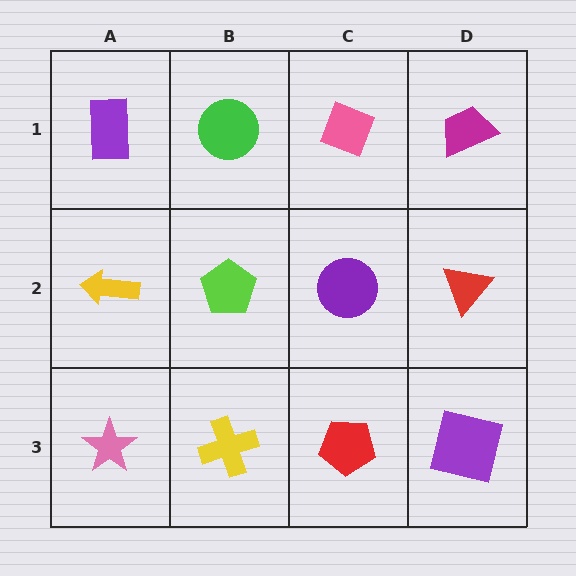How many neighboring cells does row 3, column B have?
3.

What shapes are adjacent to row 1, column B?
A lime pentagon (row 2, column B), a purple rectangle (row 1, column A), a pink diamond (row 1, column C).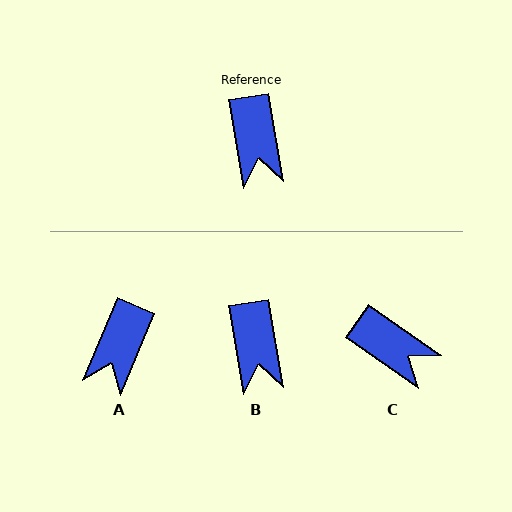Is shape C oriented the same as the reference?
No, it is off by about 46 degrees.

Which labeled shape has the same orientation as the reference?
B.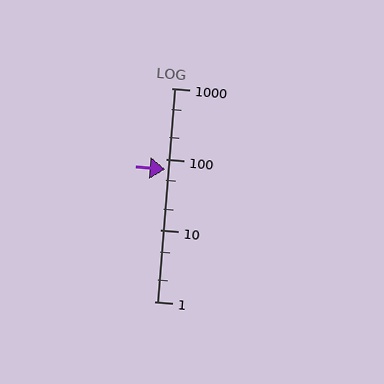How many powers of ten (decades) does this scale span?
The scale spans 3 decades, from 1 to 1000.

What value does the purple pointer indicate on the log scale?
The pointer indicates approximately 72.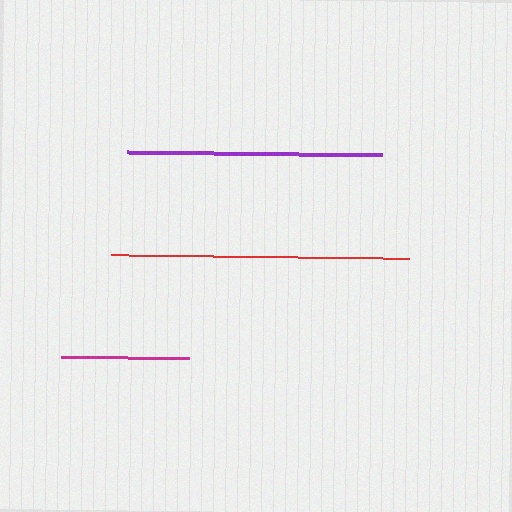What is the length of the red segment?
The red segment is approximately 298 pixels long.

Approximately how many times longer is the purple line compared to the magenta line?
The purple line is approximately 2.0 times the length of the magenta line.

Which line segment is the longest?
The red line is the longest at approximately 298 pixels.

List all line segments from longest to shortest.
From longest to shortest: red, purple, magenta.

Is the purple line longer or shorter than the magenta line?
The purple line is longer than the magenta line.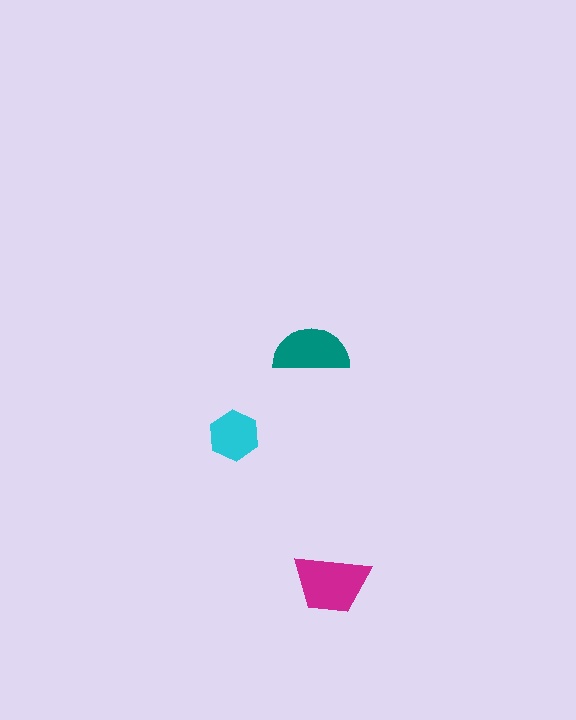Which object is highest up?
The teal semicircle is topmost.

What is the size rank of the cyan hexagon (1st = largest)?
3rd.